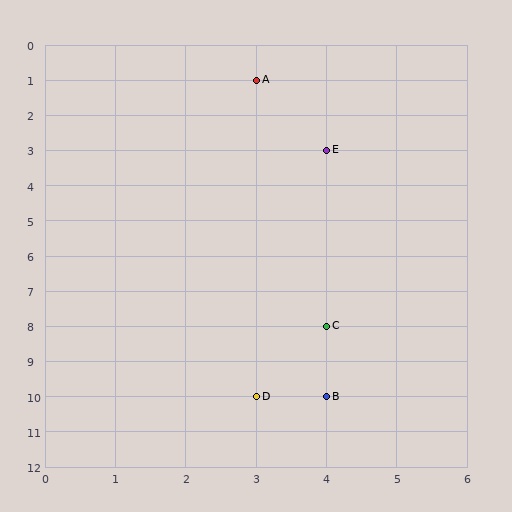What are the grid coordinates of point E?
Point E is at grid coordinates (4, 3).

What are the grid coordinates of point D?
Point D is at grid coordinates (3, 10).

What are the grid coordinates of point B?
Point B is at grid coordinates (4, 10).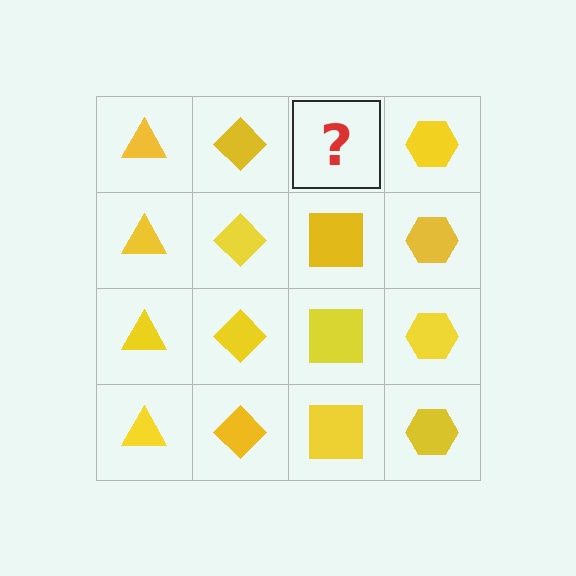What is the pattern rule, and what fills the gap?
The rule is that each column has a consistent shape. The gap should be filled with a yellow square.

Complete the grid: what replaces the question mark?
The question mark should be replaced with a yellow square.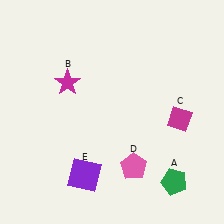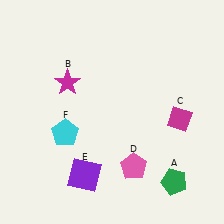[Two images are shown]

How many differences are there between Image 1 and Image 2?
There is 1 difference between the two images.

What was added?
A cyan pentagon (F) was added in Image 2.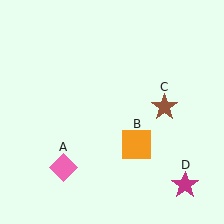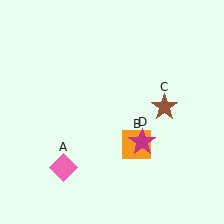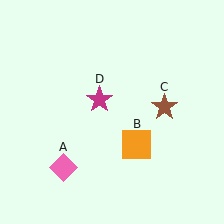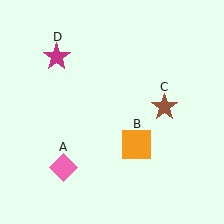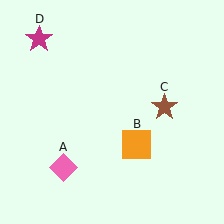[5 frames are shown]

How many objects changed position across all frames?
1 object changed position: magenta star (object D).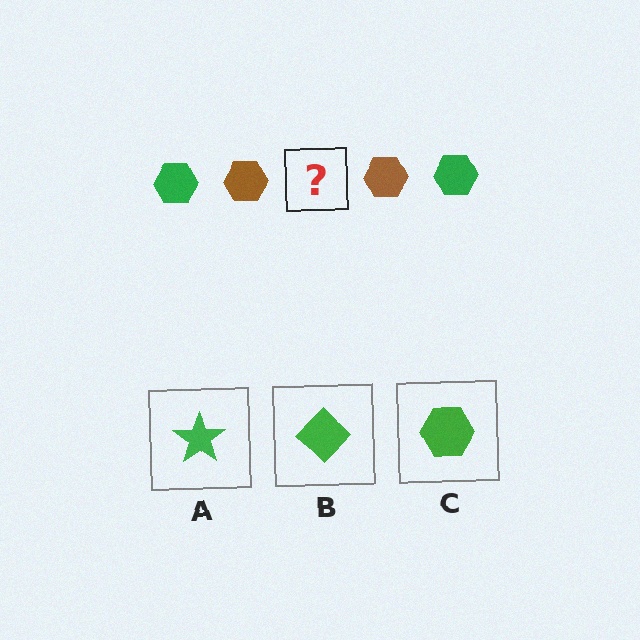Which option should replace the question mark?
Option C.